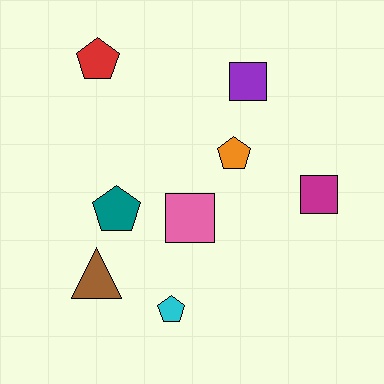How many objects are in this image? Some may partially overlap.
There are 8 objects.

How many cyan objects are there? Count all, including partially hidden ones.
There is 1 cyan object.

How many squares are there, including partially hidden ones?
There are 3 squares.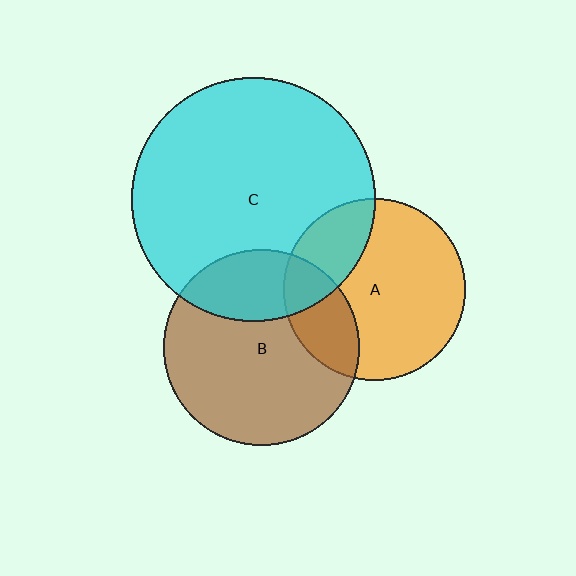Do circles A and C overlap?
Yes.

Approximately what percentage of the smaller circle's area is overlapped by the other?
Approximately 25%.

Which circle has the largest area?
Circle C (cyan).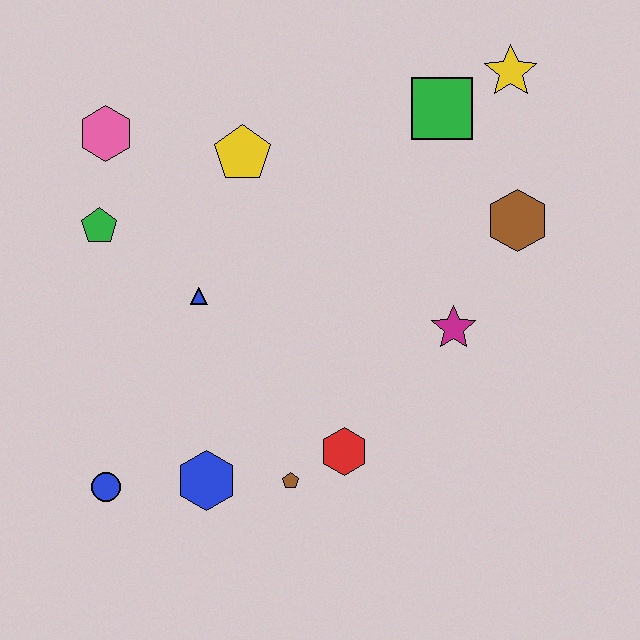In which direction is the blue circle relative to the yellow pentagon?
The blue circle is below the yellow pentagon.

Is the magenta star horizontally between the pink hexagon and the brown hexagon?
Yes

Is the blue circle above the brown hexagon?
No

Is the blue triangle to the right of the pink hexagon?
Yes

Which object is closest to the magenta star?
The brown hexagon is closest to the magenta star.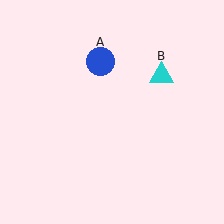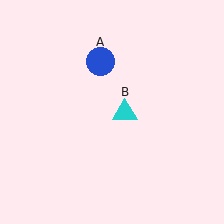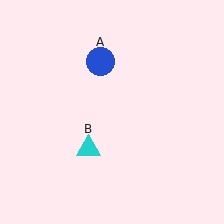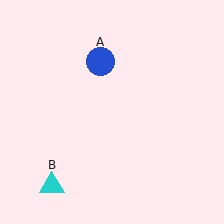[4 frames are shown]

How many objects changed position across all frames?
1 object changed position: cyan triangle (object B).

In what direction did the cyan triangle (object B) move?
The cyan triangle (object B) moved down and to the left.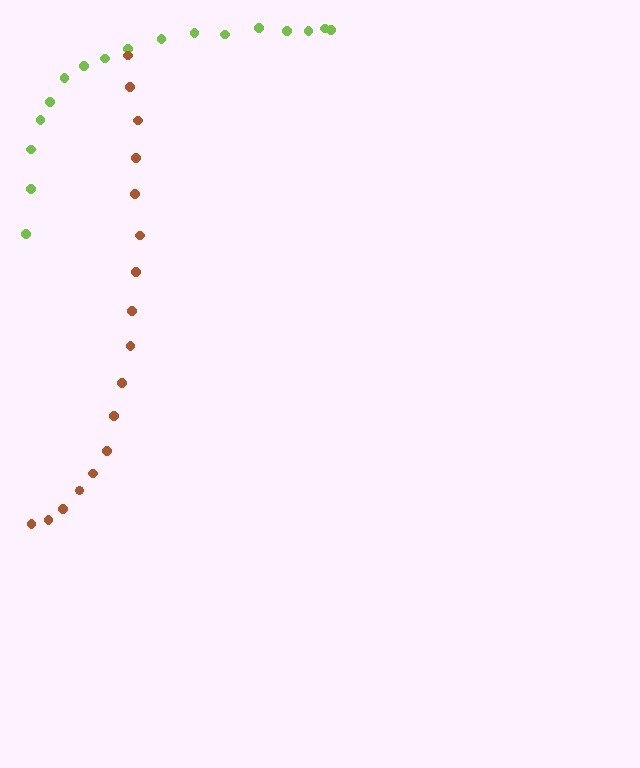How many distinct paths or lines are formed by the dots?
There are 2 distinct paths.